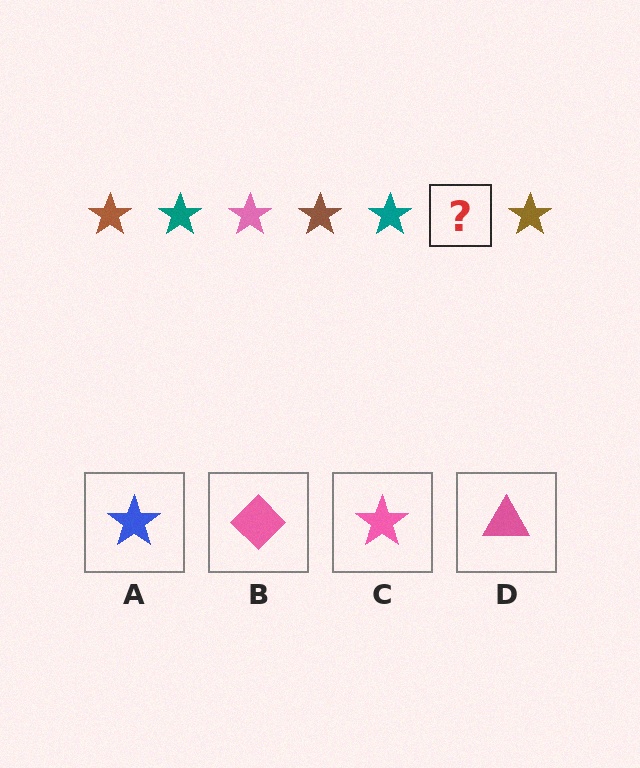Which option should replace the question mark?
Option C.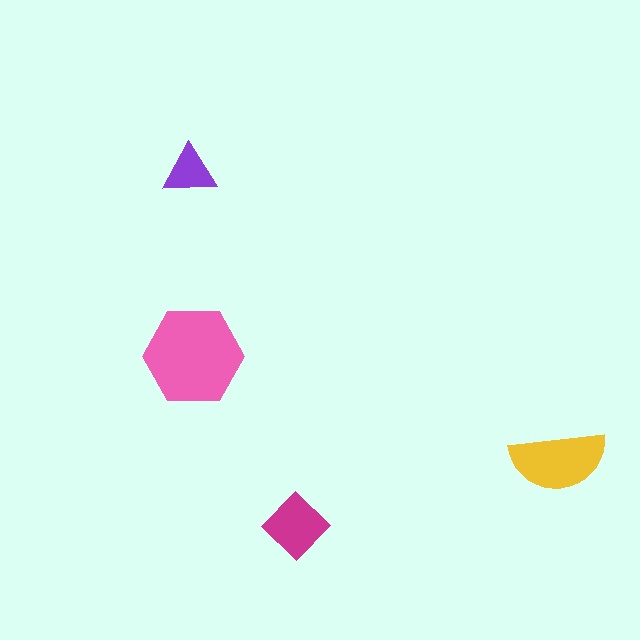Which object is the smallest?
The purple triangle.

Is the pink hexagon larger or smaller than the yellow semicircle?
Larger.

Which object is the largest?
The pink hexagon.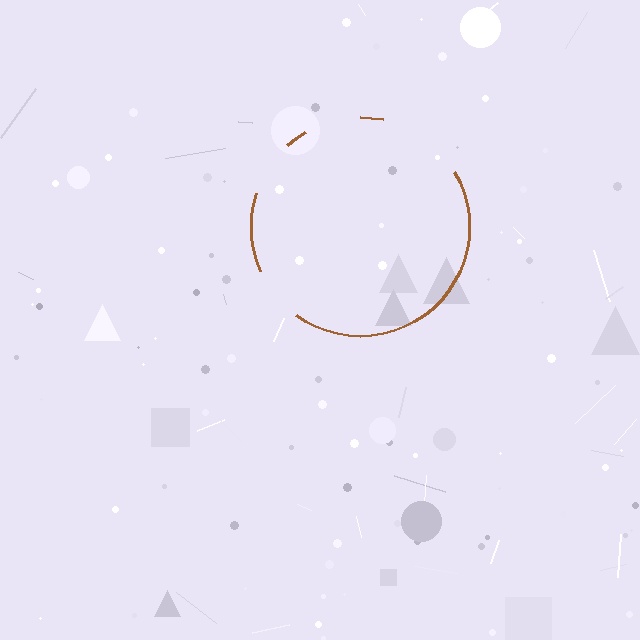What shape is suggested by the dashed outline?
The dashed outline suggests a circle.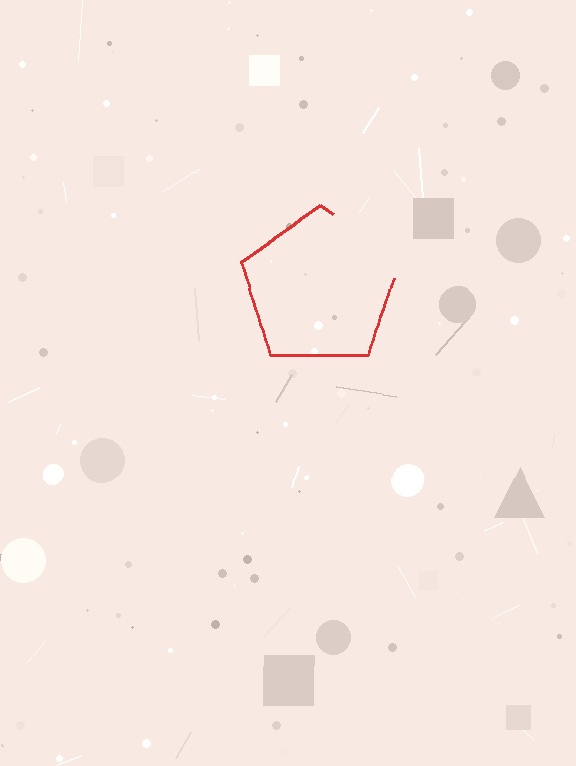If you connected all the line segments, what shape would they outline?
They would outline a pentagon.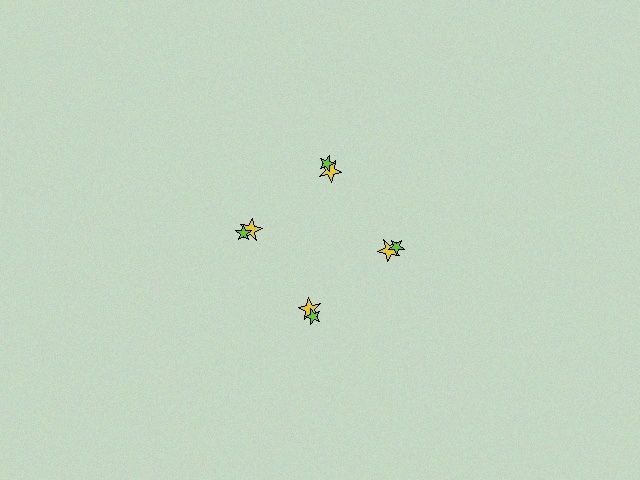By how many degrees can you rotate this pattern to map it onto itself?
The pattern maps onto itself every 90 degrees of rotation.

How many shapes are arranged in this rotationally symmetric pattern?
There are 8 shapes, arranged in 4 groups of 2.